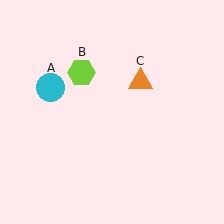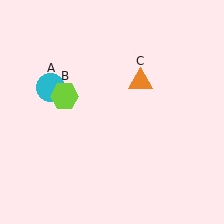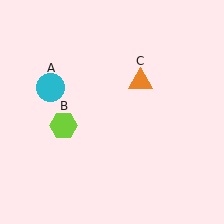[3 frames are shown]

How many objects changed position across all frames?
1 object changed position: lime hexagon (object B).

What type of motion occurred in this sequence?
The lime hexagon (object B) rotated counterclockwise around the center of the scene.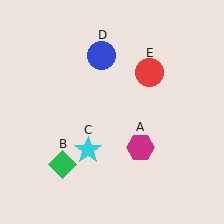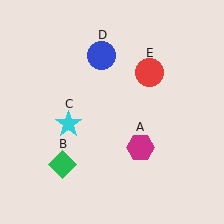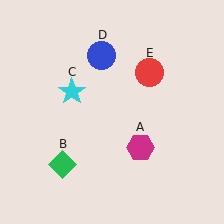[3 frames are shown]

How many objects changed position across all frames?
1 object changed position: cyan star (object C).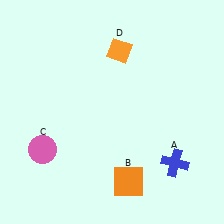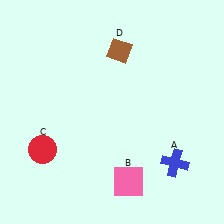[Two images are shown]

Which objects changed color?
B changed from orange to pink. C changed from pink to red. D changed from orange to brown.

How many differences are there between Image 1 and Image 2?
There are 3 differences between the two images.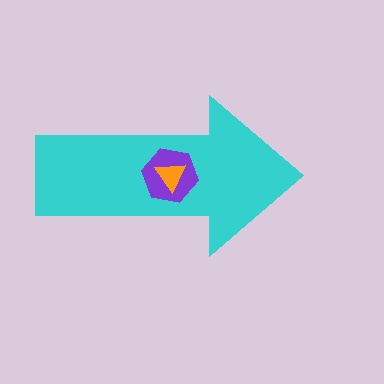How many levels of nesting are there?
3.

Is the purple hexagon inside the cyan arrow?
Yes.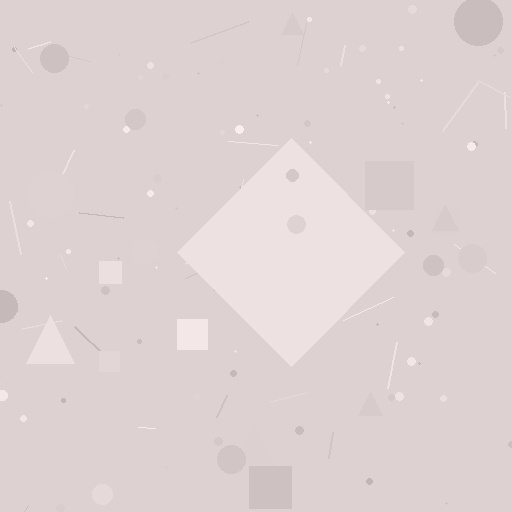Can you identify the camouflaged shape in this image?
The camouflaged shape is a diamond.